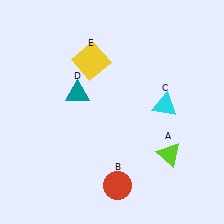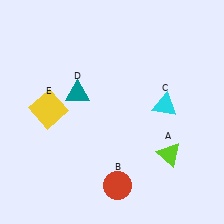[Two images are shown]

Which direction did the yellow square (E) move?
The yellow square (E) moved down.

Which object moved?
The yellow square (E) moved down.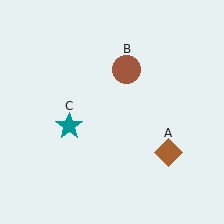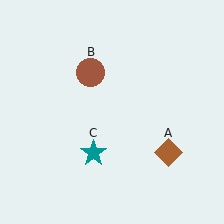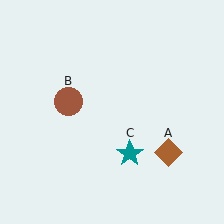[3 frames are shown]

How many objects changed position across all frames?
2 objects changed position: brown circle (object B), teal star (object C).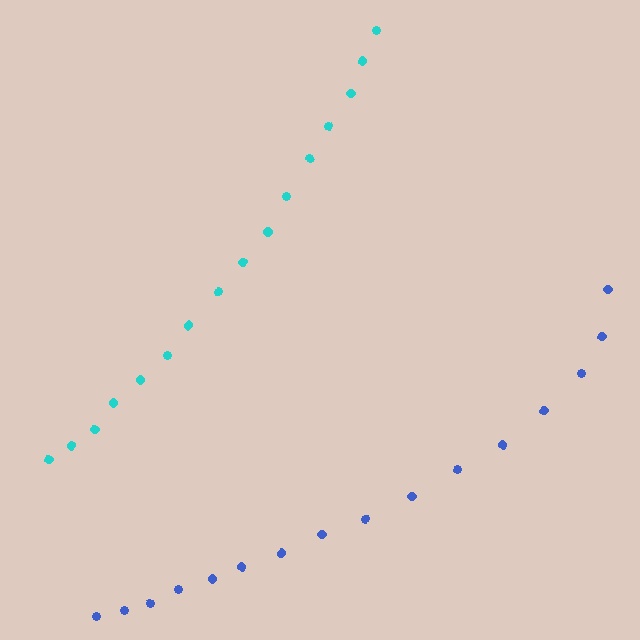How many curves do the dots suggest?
There are 2 distinct paths.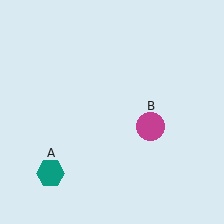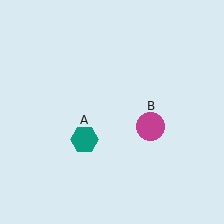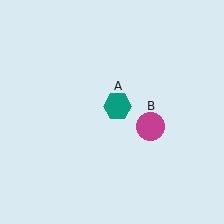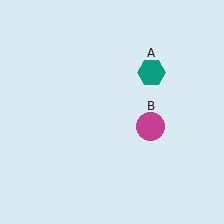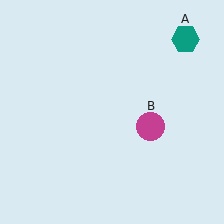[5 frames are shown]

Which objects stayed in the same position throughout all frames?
Magenta circle (object B) remained stationary.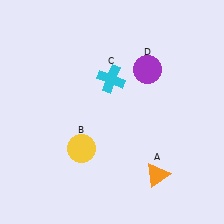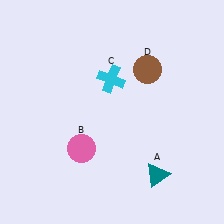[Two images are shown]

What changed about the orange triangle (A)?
In Image 1, A is orange. In Image 2, it changed to teal.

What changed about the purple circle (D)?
In Image 1, D is purple. In Image 2, it changed to brown.